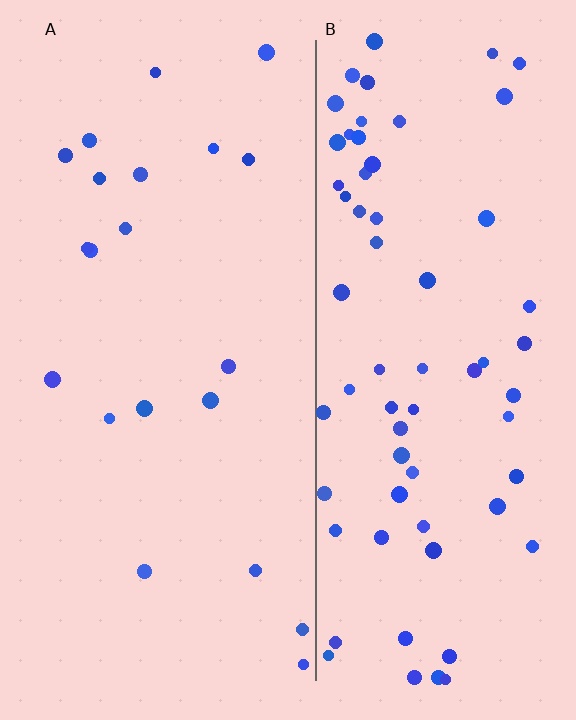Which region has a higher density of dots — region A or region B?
B (the right).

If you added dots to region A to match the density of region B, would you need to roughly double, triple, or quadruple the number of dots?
Approximately triple.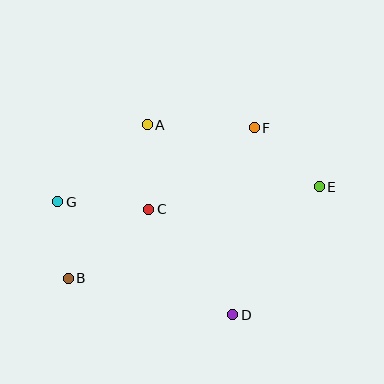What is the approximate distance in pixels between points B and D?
The distance between B and D is approximately 169 pixels.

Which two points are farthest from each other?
Points B and E are farthest from each other.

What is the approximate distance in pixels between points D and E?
The distance between D and E is approximately 155 pixels.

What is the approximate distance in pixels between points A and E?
The distance between A and E is approximately 182 pixels.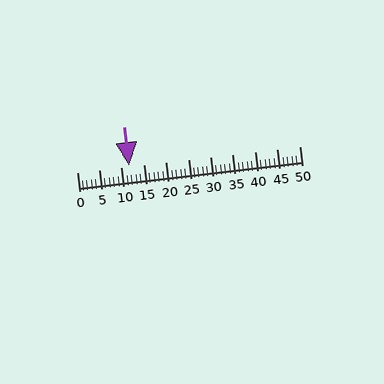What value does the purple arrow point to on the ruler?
The purple arrow points to approximately 12.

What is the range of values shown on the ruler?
The ruler shows values from 0 to 50.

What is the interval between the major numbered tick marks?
The major tick marks are spaced 5 units apart.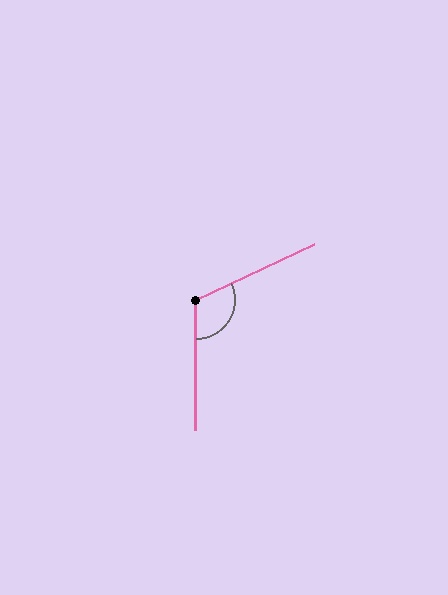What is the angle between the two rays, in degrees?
Approximately 115 degrees.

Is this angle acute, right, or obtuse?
It is obtuse.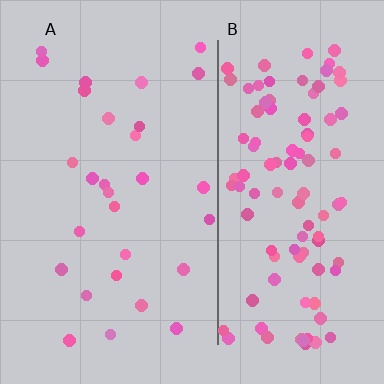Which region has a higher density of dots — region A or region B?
B (the right).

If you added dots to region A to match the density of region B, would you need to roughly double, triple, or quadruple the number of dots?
Approximately quadruple.